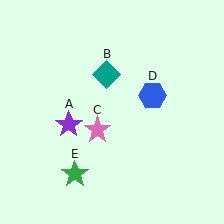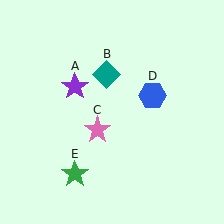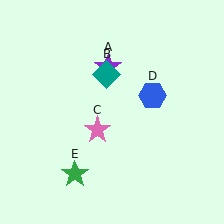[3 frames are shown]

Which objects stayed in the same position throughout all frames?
Teal diamond (object B) and pink star (object C) and blue hexagon (object D) and green star (object E) remained stationary.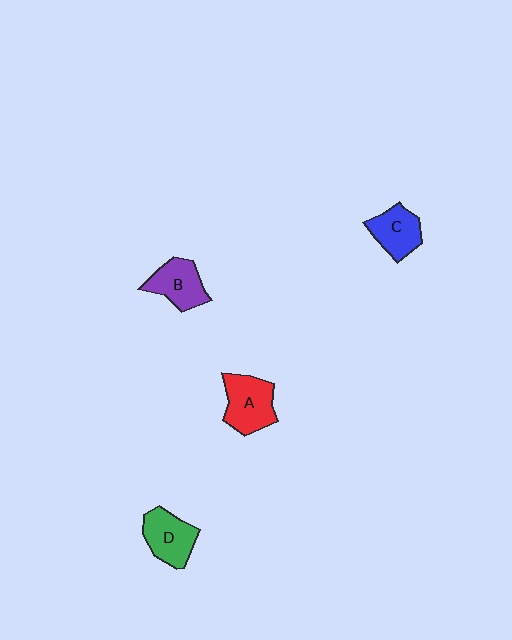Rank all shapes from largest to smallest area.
From largest to smallest: A (red), D (green), B (purple), C (blue).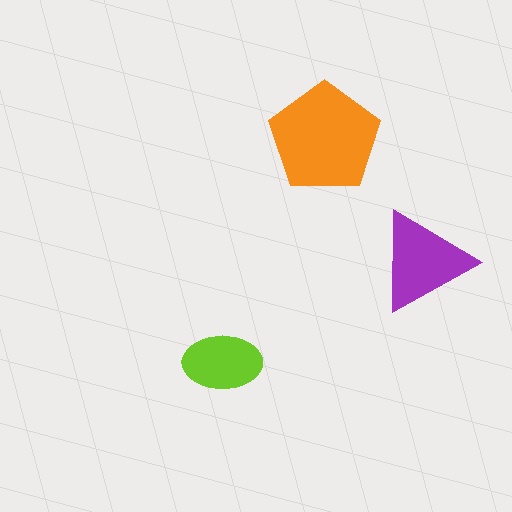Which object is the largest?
The orange pentagon.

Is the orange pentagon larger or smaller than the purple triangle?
Larger.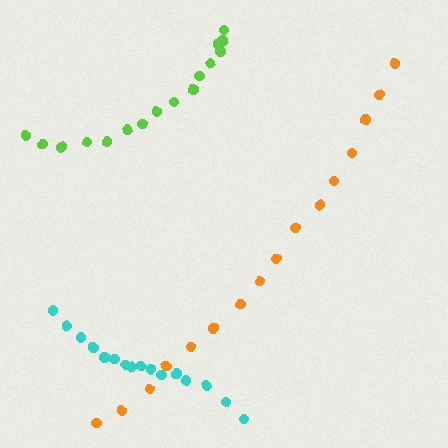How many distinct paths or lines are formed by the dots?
There are 3 distinct paths.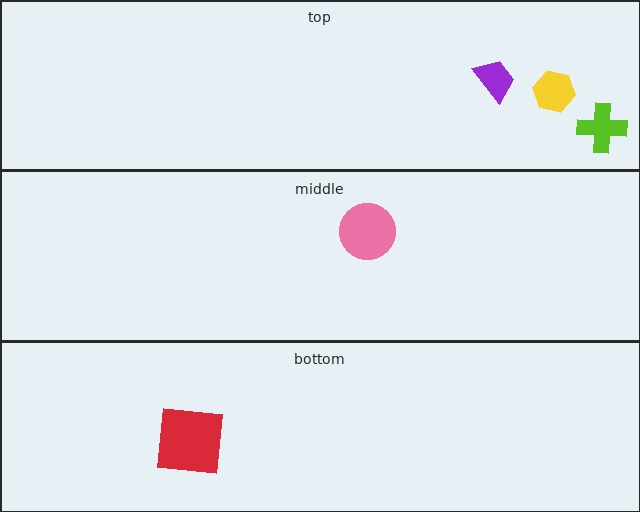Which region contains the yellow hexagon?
The top region.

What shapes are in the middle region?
The pink circle.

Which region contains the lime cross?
The top region.